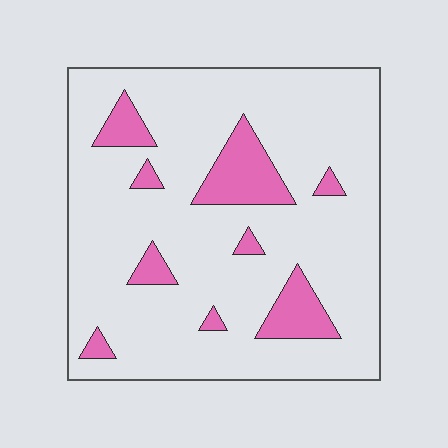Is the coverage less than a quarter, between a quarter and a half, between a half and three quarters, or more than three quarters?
Less than a quarter.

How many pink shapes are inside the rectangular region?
9.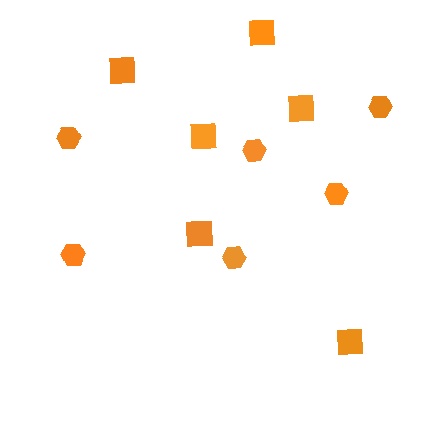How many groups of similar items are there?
There are 2 groups: one group of squares (6) and one group of hexagons (6).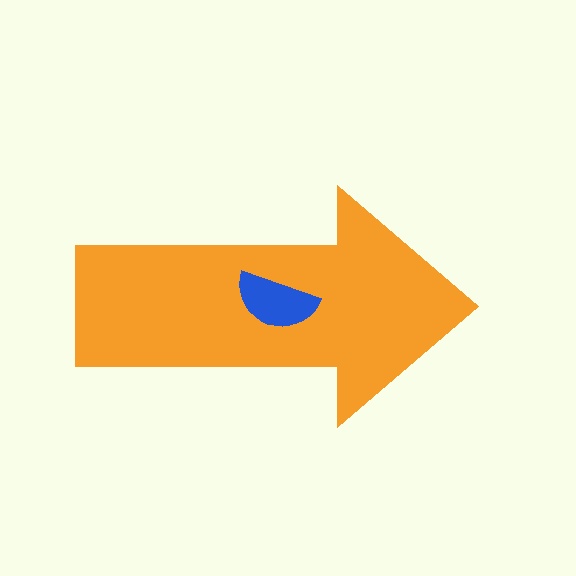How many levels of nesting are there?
2.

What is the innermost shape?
The blue semicircle.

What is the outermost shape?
The orange arrow.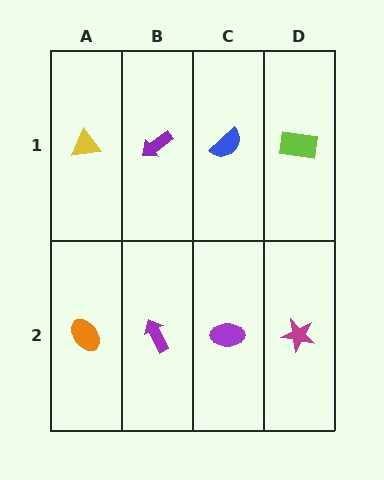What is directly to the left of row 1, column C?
A purple arrow.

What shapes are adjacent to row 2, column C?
A blue semicircle (row 1, column C), a purple arrow (row 2, column B), a magenta star (row 2, column D).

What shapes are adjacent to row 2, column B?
A purple arrow (row 1, column B), an orange ellipse (row 2, column A), a purple ellipse (row 2, column C).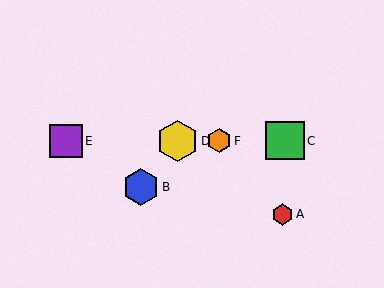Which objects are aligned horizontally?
Objects C, D, E, F are aligned horizontally.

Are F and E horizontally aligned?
Yes, both are at y≈141.